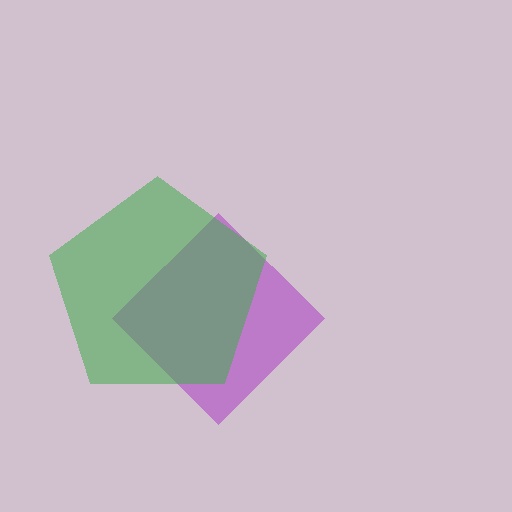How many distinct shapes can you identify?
There are 2 distinct shapes: a purple diamond, a green pentagon.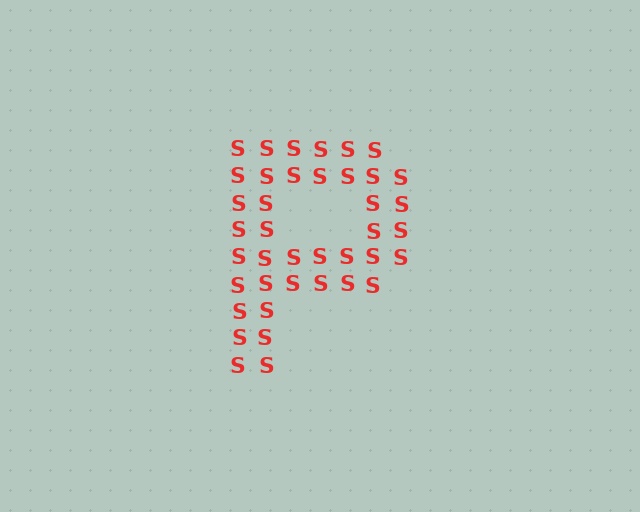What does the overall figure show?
The overall figure shows the letter P.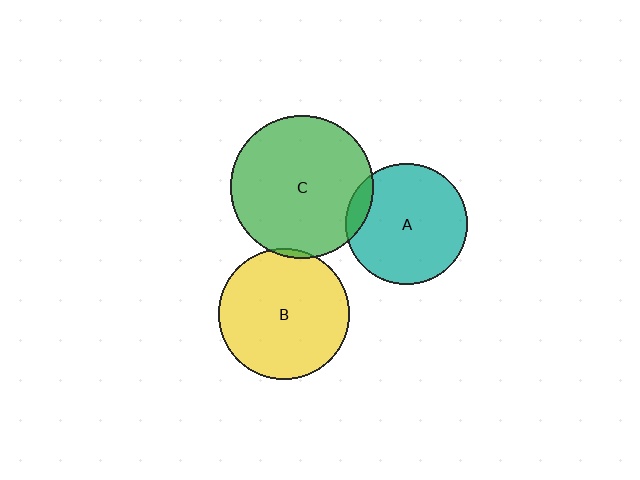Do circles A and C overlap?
Yes.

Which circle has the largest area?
Circle C (green).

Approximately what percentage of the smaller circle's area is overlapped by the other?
Approximately 10%.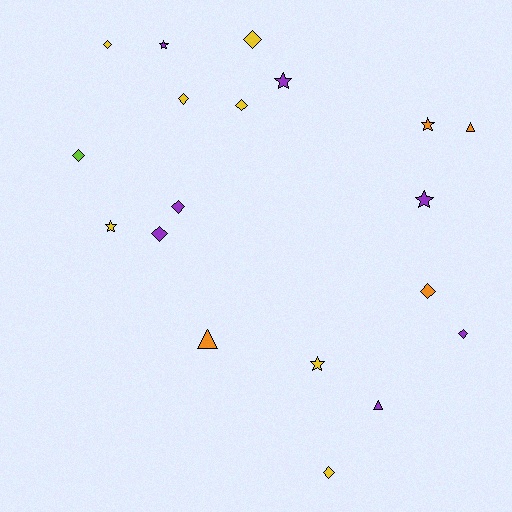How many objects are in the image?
There are 19 objects.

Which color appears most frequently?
Yellow, with 7 objects.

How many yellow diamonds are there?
There are 5 yellow diamonds.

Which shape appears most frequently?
Diamond, with 10 objects.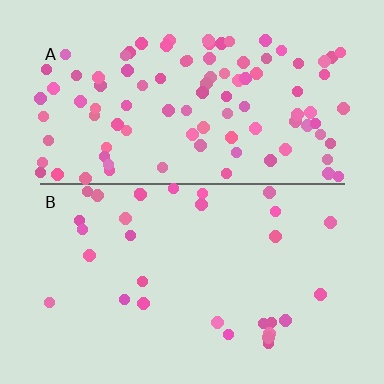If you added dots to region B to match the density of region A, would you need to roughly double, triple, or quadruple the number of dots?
Approximately triple.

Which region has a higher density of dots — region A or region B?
A (the top).